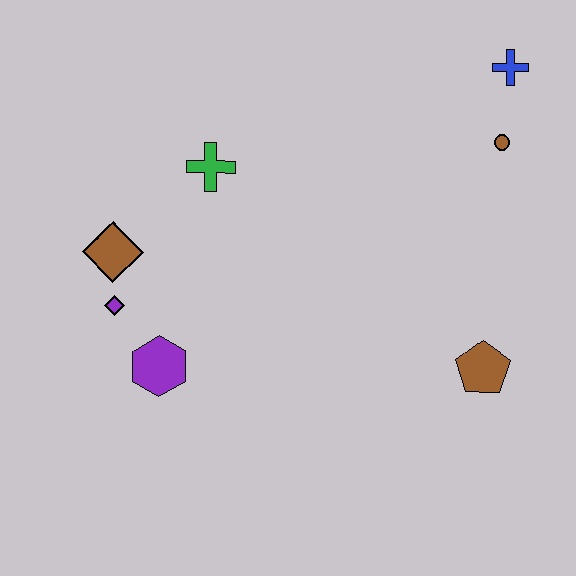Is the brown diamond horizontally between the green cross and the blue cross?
No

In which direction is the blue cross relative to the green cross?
The blue cross is to the right of the green cross.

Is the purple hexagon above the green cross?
No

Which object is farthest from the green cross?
The brown pentagon is farthest from the green cross.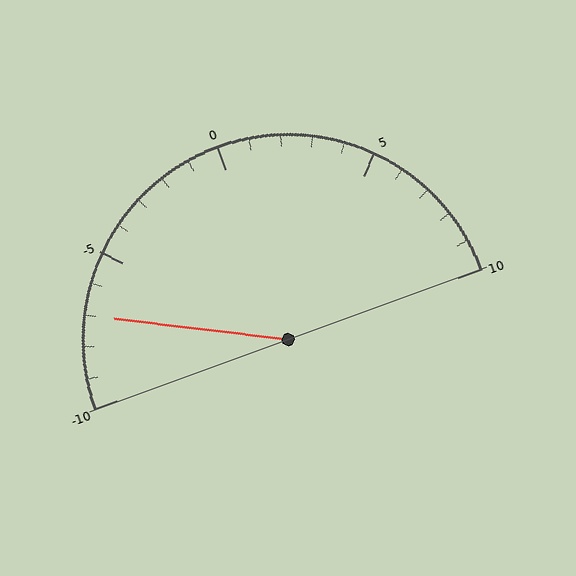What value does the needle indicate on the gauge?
The needle indicates approximately -7.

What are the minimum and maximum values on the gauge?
The gauge ranges from -10 to 10.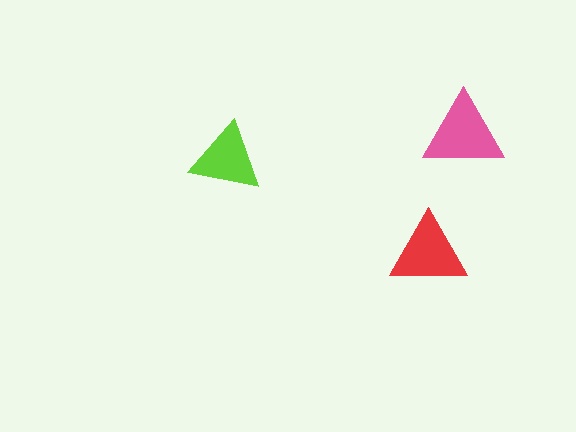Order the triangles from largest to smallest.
the pink one, the red one, the lime one.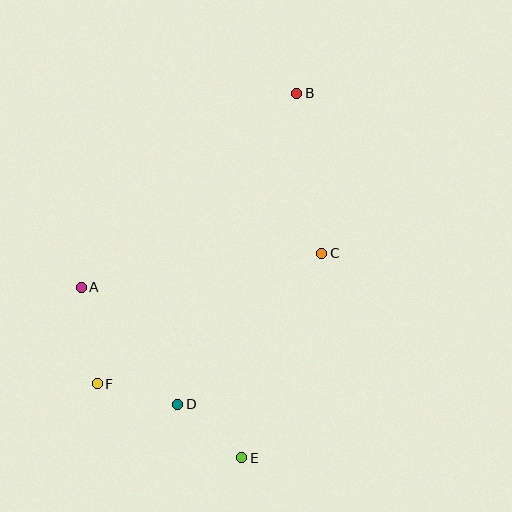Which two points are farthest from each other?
Points B and E are farthest from each other.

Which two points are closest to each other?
Points D and F are closest to each other.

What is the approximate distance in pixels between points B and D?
The distance between B and D is approximately 333 pixels.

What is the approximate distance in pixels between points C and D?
The distance between C and D is approximately 209 pixels.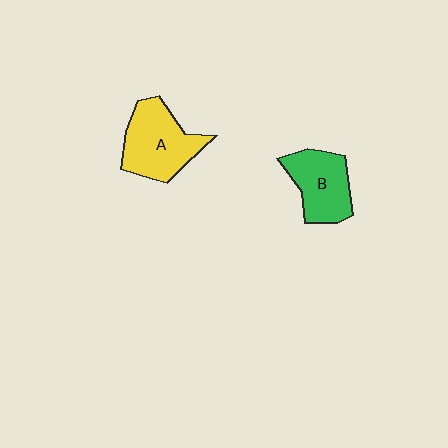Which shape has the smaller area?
Shape B (green).